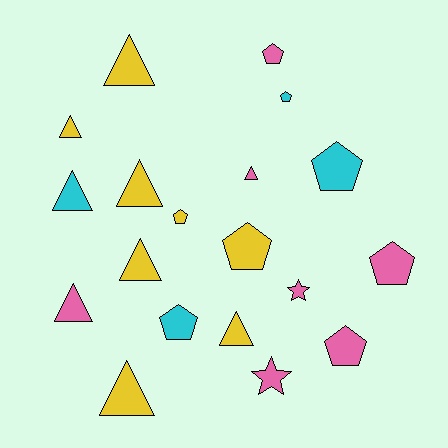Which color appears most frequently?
Yellow, with 8 objects.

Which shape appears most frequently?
Triangle, with 9 objects.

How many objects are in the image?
There are 19 objects.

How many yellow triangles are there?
There are 6 yellow triangles.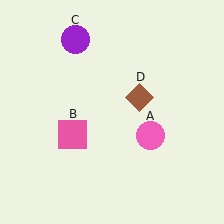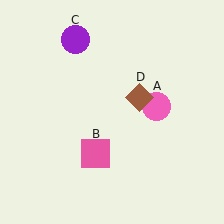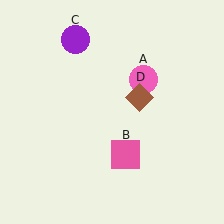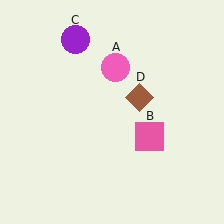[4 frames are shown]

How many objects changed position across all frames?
2 objects changed position: pink circle (object A), pink square (object B).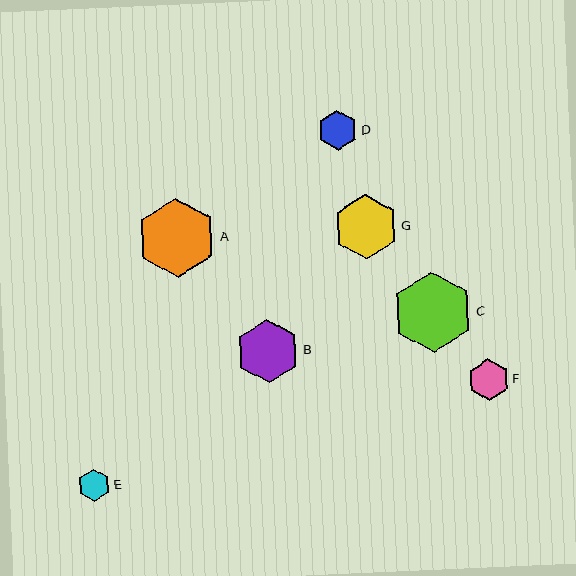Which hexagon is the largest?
Hexagon C is the largest with a size of approximately 80 pixels.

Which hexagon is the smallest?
Hexagon E is the smallest with a size of approximately 33 pixels.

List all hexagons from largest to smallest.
From largest to smallest: C, A, G, B, F, D, E.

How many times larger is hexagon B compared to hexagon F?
Hexagon B is approximately 1.5 times the size of hexagon F.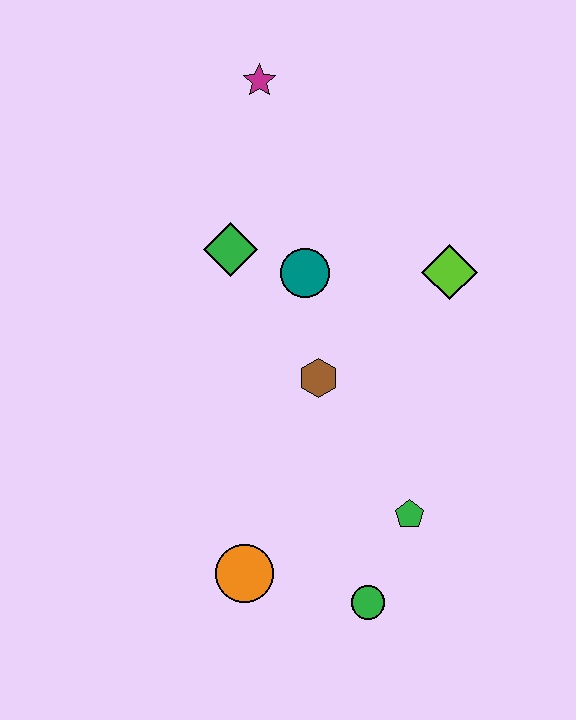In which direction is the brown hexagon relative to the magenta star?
The brown hexagon is below the magenta star.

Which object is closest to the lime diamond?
The teal circle is closest to the lime diamond.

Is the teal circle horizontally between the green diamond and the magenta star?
No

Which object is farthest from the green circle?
The magenta star is farthest from the green circle.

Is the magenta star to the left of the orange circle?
No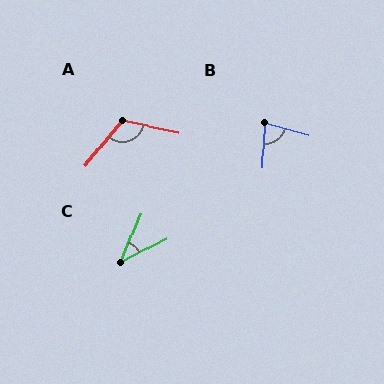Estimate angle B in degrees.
Approximately 75 degrees.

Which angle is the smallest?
C, at approximately 41 degrees.